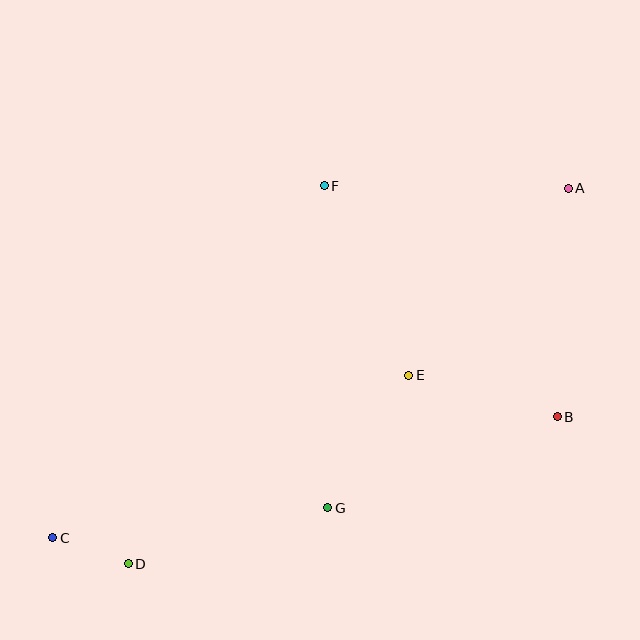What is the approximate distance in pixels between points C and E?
The distance between C and E is approximately 391 pixels.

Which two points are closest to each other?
Points C and D are closest to each other.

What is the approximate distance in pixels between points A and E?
The distance between A and E is approximately 246 pixels.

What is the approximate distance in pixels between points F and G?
The distance between F and G is approximately 322 pixels.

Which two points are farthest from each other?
Points A and C are farthest from each other.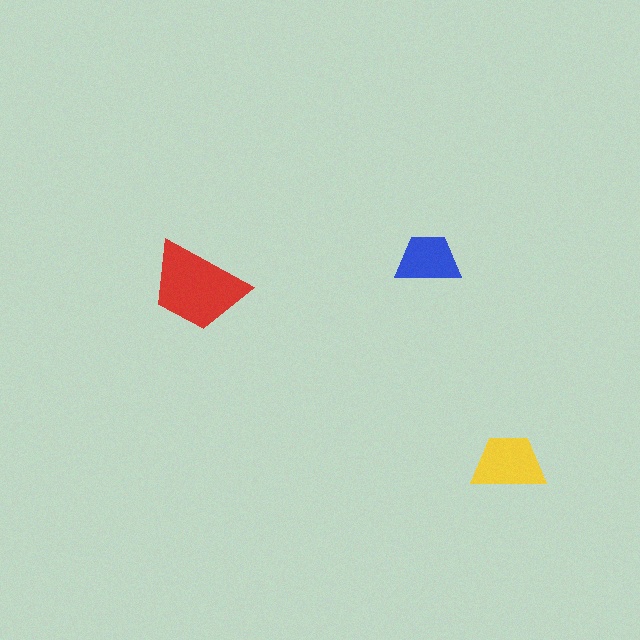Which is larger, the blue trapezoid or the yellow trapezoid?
The yellow one.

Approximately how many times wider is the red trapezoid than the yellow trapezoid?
About 1.5 times wider.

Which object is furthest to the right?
The yellow trapezoid is rightmost.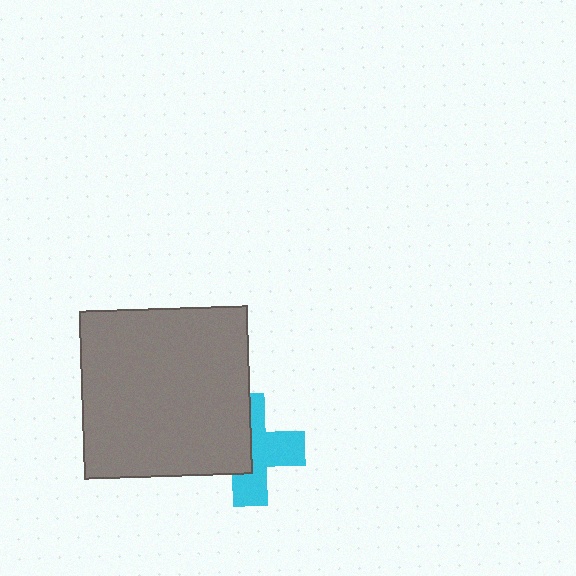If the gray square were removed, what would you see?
You would see the complete cyan cross.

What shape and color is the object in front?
The object in front is a gray square.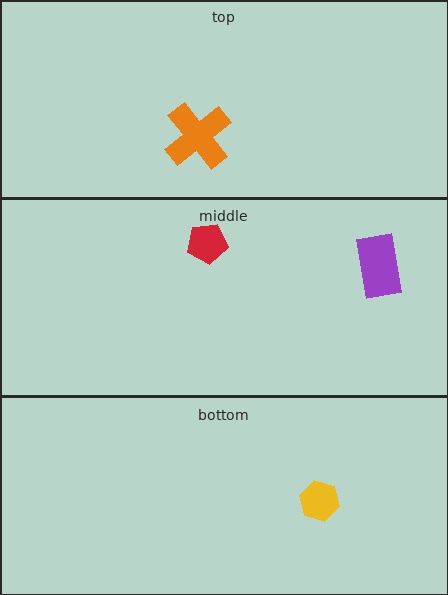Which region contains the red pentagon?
The middle region.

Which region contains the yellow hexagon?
The bottom region.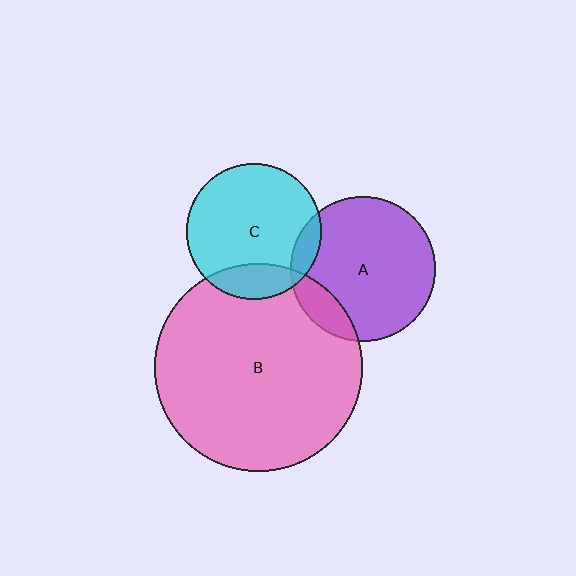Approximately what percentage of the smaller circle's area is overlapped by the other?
Approximately 15%.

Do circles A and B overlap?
Yes.